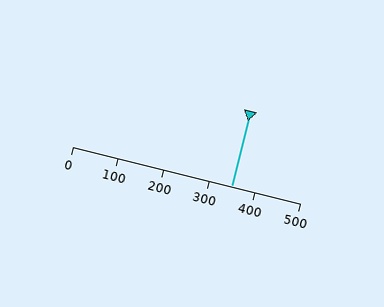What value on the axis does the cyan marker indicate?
The marker indicates approximately 350.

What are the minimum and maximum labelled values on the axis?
The axis runs from 0 to 500.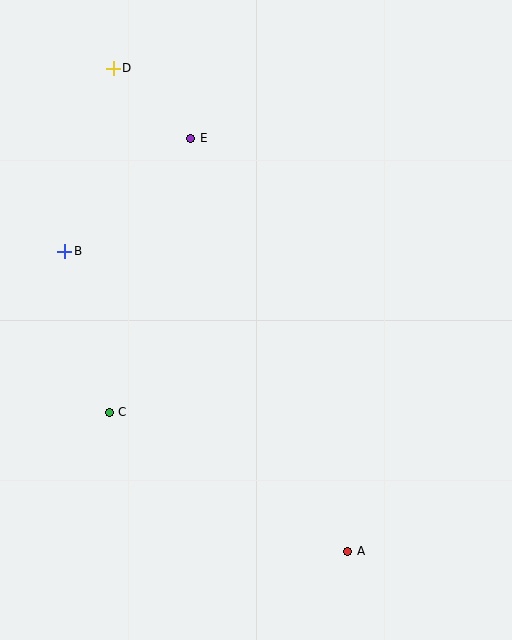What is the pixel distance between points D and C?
The distance between D and C is 344 pixels.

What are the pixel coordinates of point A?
Point A is at (348, 551).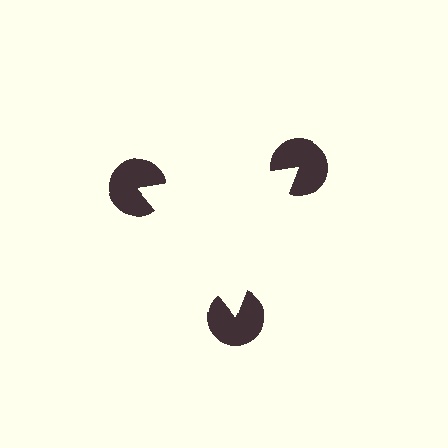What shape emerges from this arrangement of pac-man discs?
An illusory triangle — its edges are inferred from the aligned wedge cuts in the pac-man discs, not physically drawn.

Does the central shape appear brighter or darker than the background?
It typically appears slightly brighter than the background, even though no actual brightness change is drawn.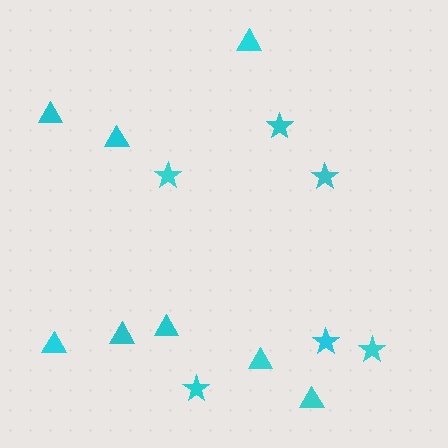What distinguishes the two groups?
There are 2 groups: one group of stars (6) and one group of triangles (8).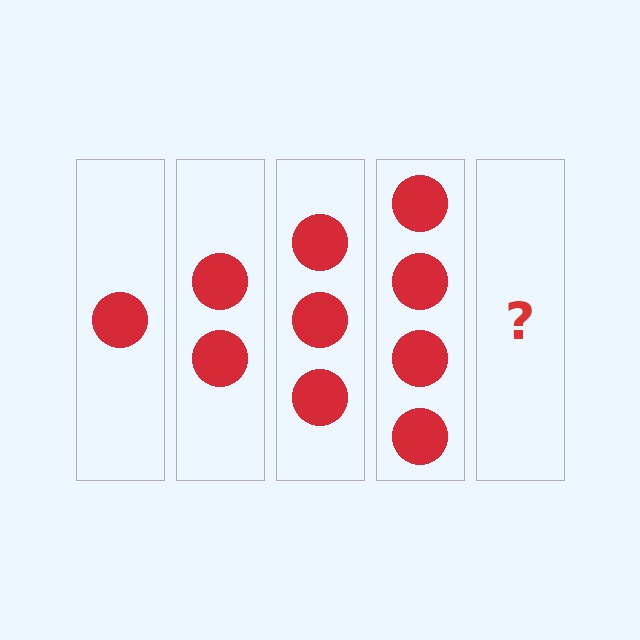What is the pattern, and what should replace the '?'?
The pattern is that each step adds one more circle. The '?' should be 5 circles.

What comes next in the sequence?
The next element should be 5 circles.